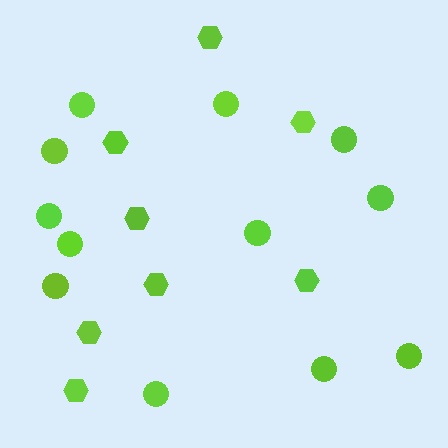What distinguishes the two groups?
There are 2 groups: one group of hexagons (8) and one group of circles (12).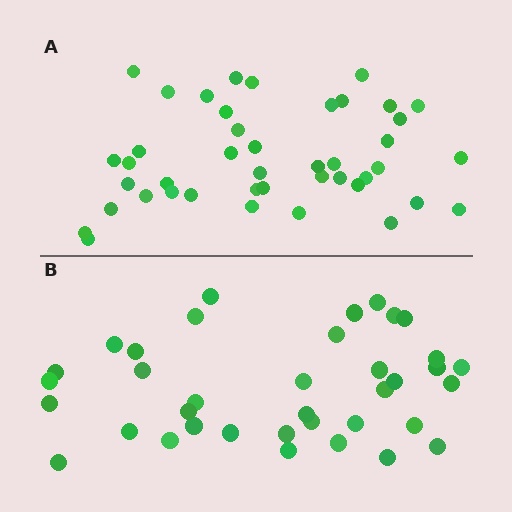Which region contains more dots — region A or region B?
Region A (the top region) has more dots.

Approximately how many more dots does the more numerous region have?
Region A has about 6 more dots than region B.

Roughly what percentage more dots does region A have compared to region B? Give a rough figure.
About 15% more.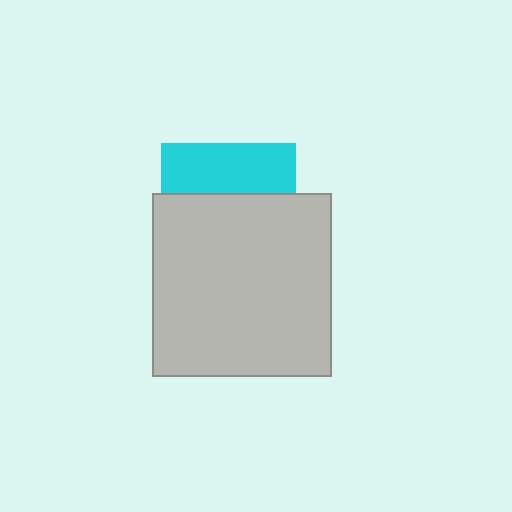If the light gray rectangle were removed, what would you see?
You would see the complete cyan square.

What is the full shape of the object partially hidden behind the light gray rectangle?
The partially hidden object is a cyan square.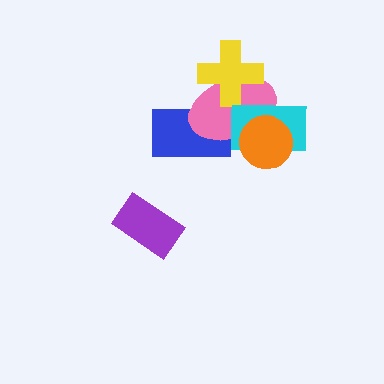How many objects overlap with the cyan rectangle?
2 objects overlap with the cyan rectangle.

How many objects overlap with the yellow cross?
1 object overlaps with the yellow cross.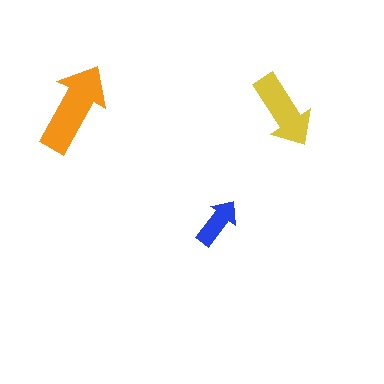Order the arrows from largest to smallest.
the orange one, the yellow one, the blue one.